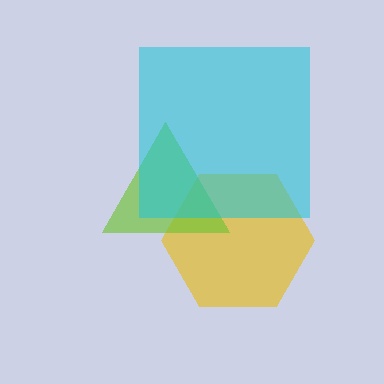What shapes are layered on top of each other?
The layered shapes are: a yellow hexagon, a lime triangle, a cyan square.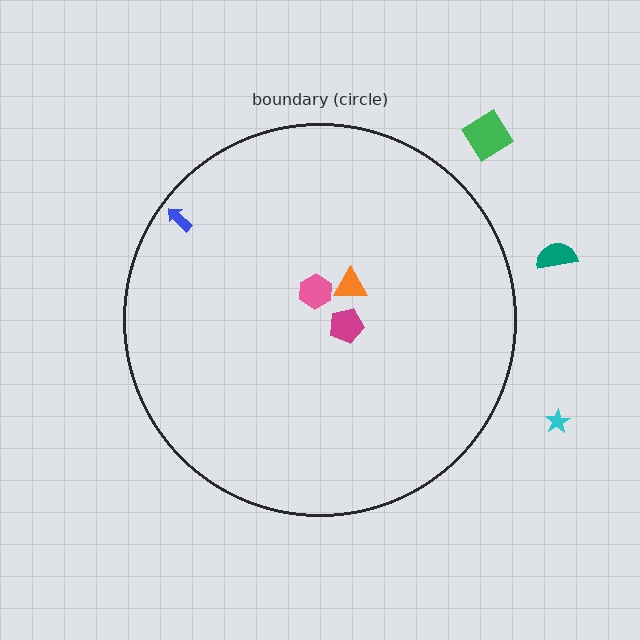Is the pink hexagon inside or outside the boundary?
Inside.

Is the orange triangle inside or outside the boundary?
Inside.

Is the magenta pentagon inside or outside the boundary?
Inside.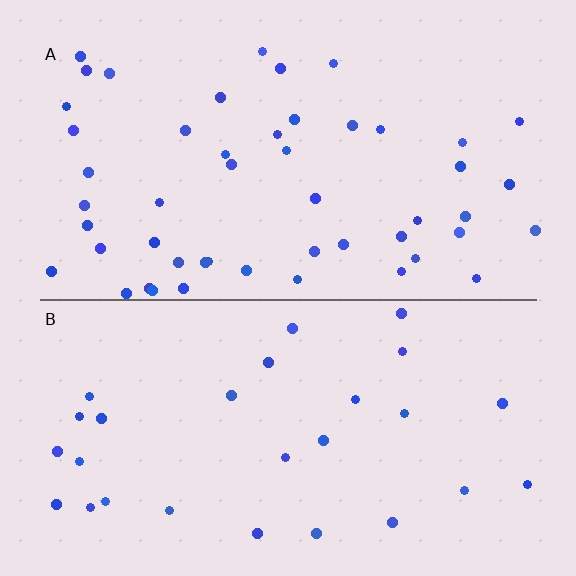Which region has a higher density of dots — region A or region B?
A (the top).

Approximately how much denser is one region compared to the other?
Approximately 1.8× — region A over region B.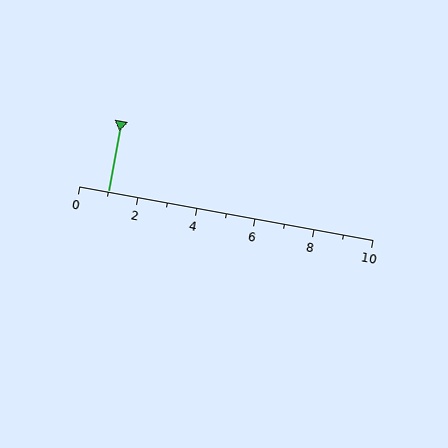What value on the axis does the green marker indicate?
The marker indicates approximately 1.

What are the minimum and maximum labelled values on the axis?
The axis runs from 0 to 10.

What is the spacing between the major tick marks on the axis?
The major ticks are spaced 2 apart.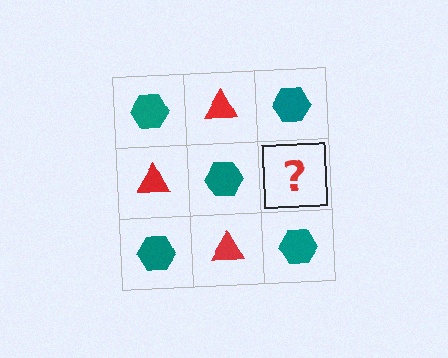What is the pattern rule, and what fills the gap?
The rule is that it alternates teal hexagon and red triangle in a checkerboard pattern. The gap should be filled with a red triangle.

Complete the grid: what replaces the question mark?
The question mark should be replaced with a red triangle.